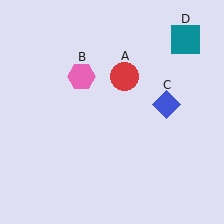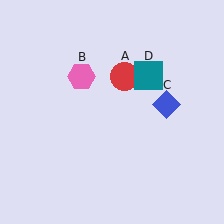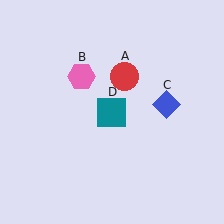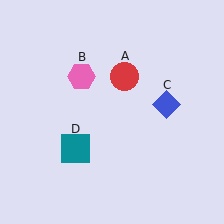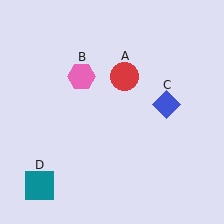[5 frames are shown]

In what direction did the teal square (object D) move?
The teal square (object D) moved down and to the left.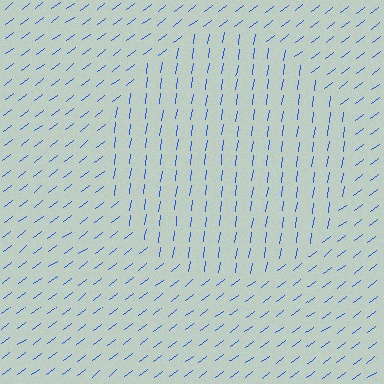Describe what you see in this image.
The image is filled with small blue line segments. A circle region in the image has lines oriented differently from the surrounding lines, creating a visible texture boundary.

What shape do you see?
I see a circle.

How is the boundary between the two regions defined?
The boundary is defined purely by a change in line orientation (approximately 45 degrees difference). All lines are the same color and thickness.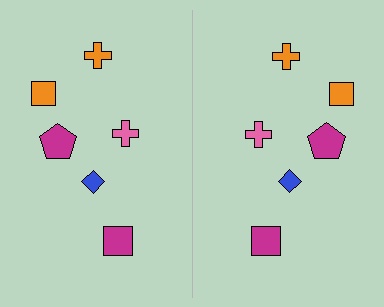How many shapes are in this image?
There are 12 shapes in this image.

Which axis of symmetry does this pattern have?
The pattern has a vertical axis of symmetry running through the center of the image.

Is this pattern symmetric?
Yes, this pattern has bilateral (reflection) symmetry.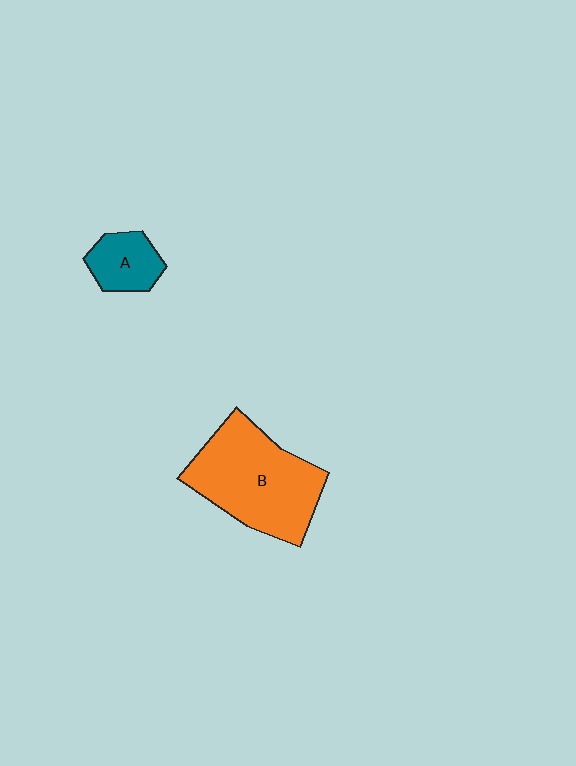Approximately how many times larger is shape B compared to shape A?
Approximately 2.9 times.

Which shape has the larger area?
Shape B (orange).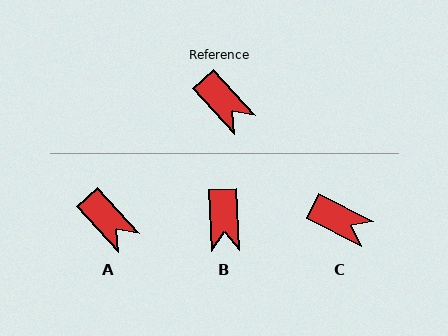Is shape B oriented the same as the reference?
No, it is off by about 39 degrees.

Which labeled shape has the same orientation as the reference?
A.